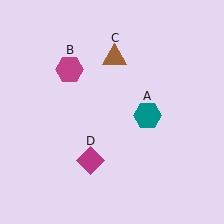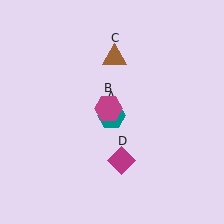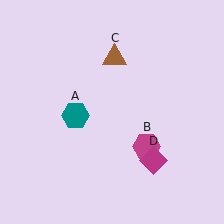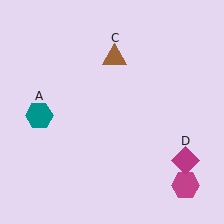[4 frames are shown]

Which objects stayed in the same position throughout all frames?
Brown triangle (object C) remained stationary.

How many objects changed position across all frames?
3 objects changed position: teal hexagon (object A), magenta hexagon (object B), magenta diamond (object D).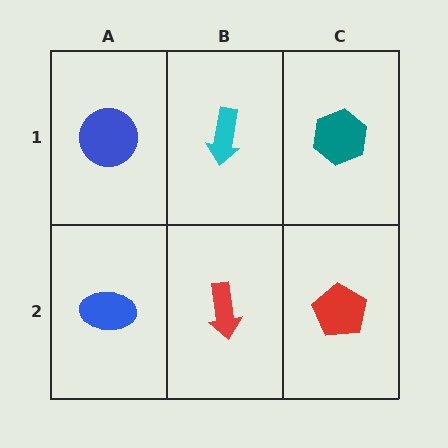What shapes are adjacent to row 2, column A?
A blue circle (row 1, column A), a red arrow (row 2, column B).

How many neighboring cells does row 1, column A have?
2.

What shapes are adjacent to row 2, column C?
A teal hexagon (row 1, column C), a red arrow (row 2, column B).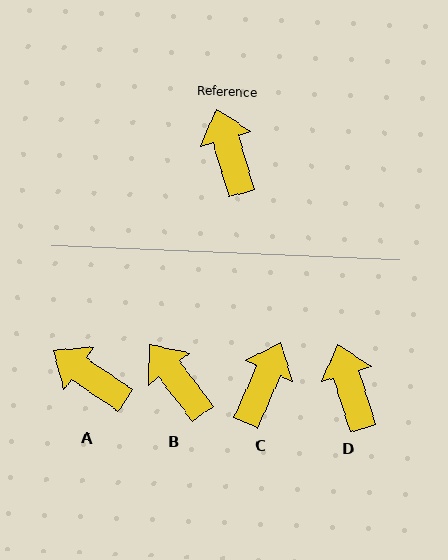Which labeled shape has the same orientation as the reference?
D.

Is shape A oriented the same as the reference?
No, it is off by about 39 degrees.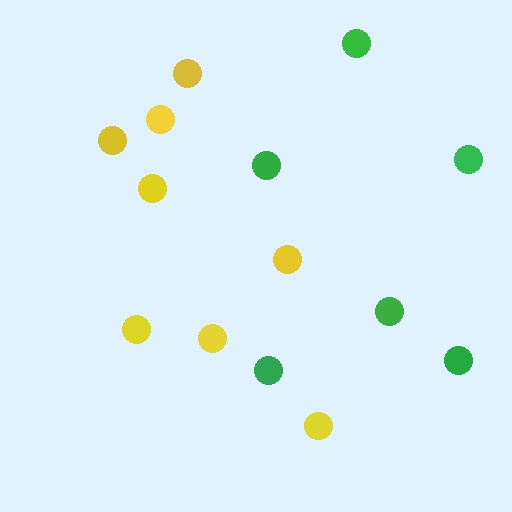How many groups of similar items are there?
There are 2 groups: one group of green circles (6) and one group of yellow circles (8).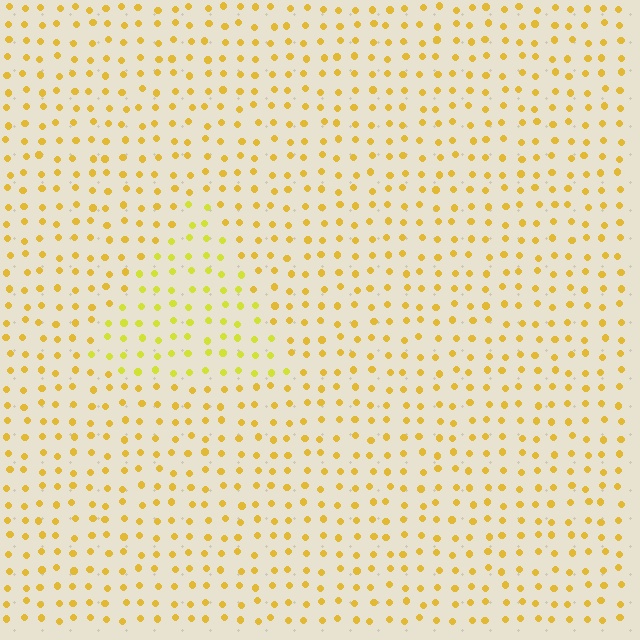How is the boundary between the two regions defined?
The boundary is defined purely by a slight shift in hue (about 21 degrees). Spacing, size, and orientation are identical on both sides.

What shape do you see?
I see a triangle.